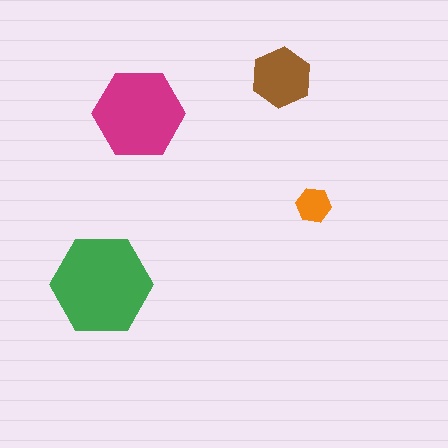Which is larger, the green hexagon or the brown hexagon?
The green one.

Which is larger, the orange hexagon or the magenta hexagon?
The magenta one.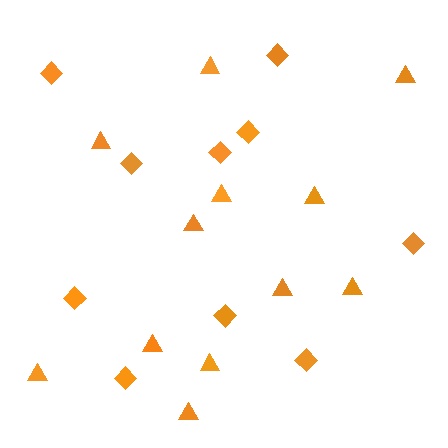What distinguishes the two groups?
There are 2 groups: one group of diamonds (10) and one group of triangles (12).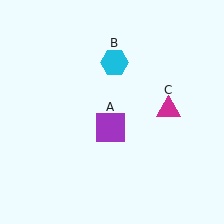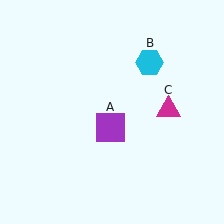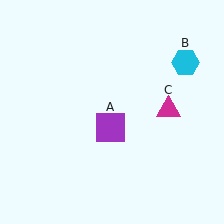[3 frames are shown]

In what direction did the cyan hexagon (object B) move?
The cyan hexagon (object B) moved right.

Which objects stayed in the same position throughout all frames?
Purple square (object A) and magenta triangle (object C) remained stationary.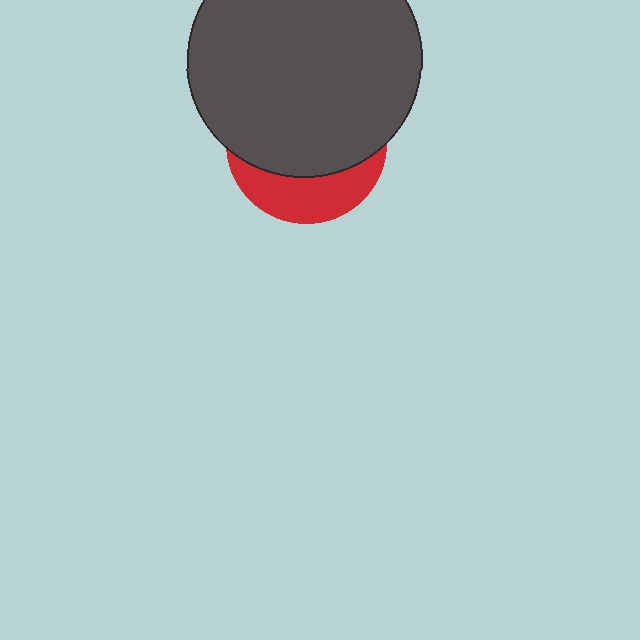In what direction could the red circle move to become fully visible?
The red circle could move down. That would shift it out from behind the dark gray circle entirely.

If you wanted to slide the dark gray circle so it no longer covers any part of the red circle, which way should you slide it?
Slide it up — that is the most direct way to separate the two shapes.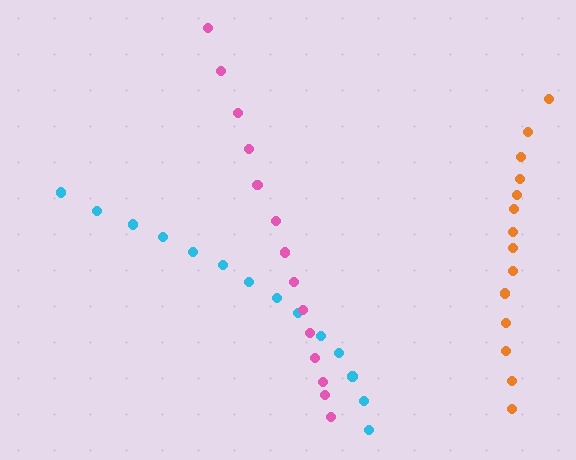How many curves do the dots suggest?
There are 3 distinct paths.